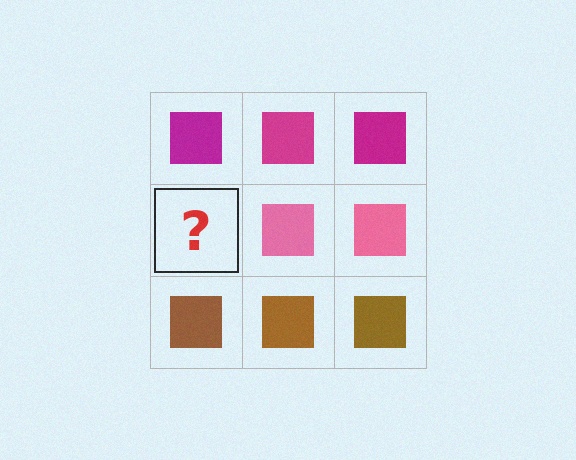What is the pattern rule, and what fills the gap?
The rule is that each row has a consistent color. The gap should be filled with a pink square.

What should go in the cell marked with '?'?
The missing cell should contain a pink square.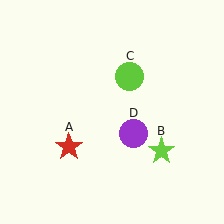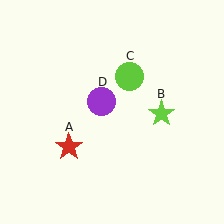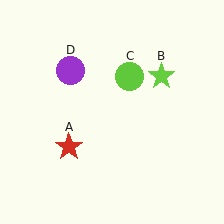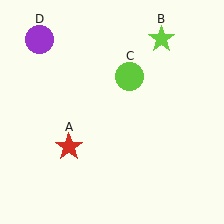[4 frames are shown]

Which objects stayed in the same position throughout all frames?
Red star (object A) and lime circle (object C) remained stationary.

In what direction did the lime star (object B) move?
The lime star (object B) moved up.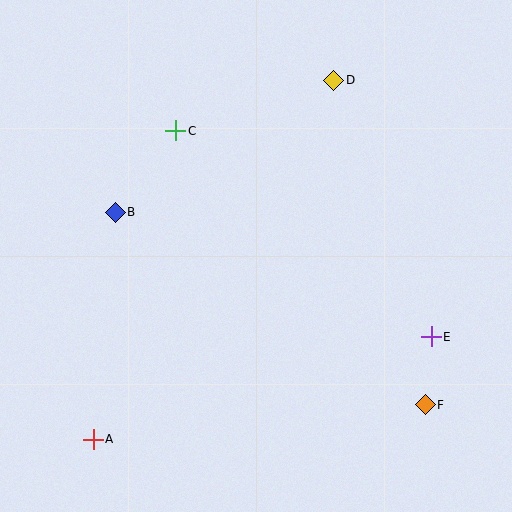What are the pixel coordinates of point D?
Point D is at (334, 80).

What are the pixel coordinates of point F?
Point F is at (425, 405).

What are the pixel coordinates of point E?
Point E is at (431, 337).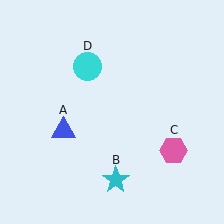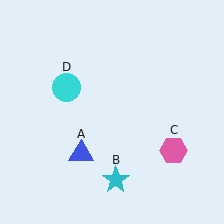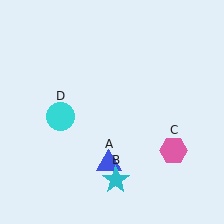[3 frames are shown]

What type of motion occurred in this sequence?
The blue triangle (object A), cyan circle (object D) rotated counterclockwise around the center of the scene.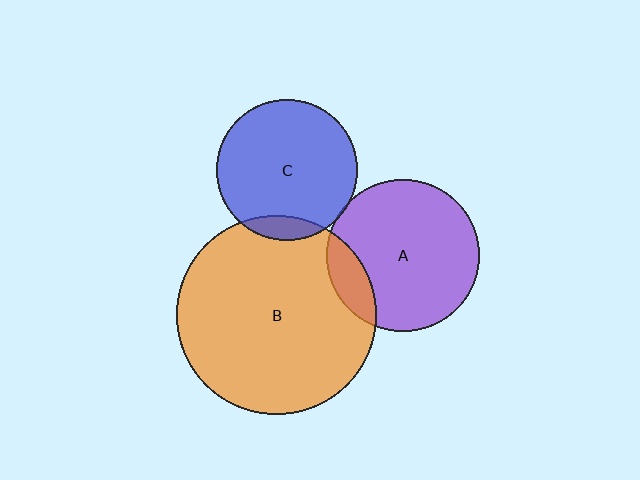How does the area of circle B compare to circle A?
Approximately 1.7 times.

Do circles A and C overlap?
Yes.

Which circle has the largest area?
Circle B (orange).